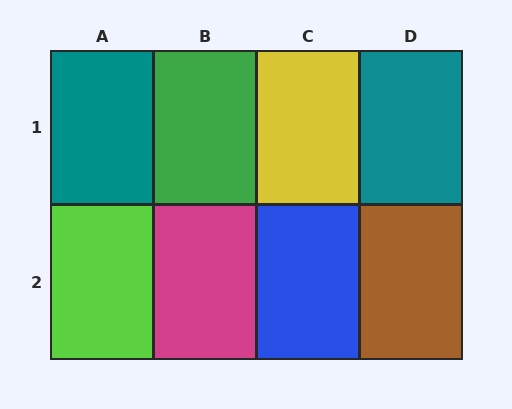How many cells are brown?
1 cell is brown.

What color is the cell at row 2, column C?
Blue.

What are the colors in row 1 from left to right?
Teal, green, yellow, teal.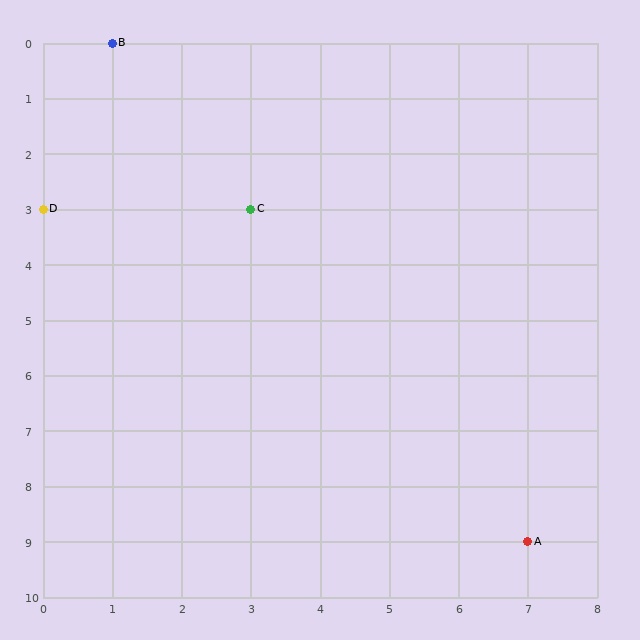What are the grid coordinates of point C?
Point C is at grid coordinates (3, 3).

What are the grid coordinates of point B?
Point B is at grid coordinates (1, 0).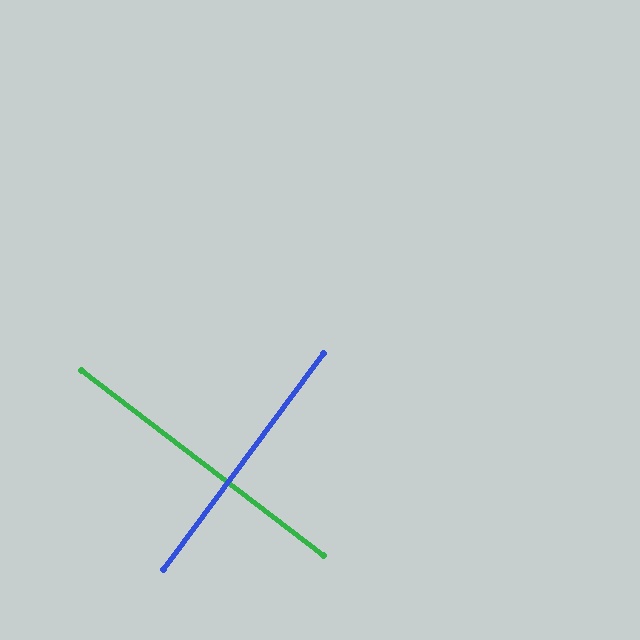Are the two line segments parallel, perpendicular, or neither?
Perpendicular — they meet at approximately 89°.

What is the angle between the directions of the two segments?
Approximately 89 degrees.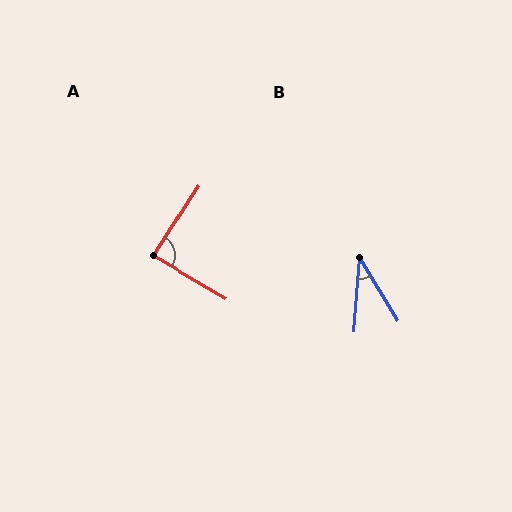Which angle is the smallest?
B, at approximately 35 degrees.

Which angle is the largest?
A, at approximately 87 degrees.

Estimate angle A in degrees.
Approximately 87 degrees.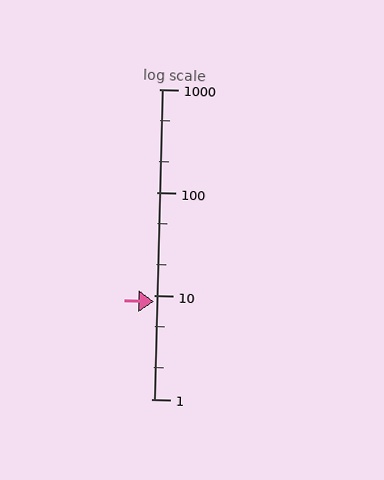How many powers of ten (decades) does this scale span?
The scale spans 3 decades, from 1 to 1000.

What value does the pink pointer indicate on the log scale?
The pointer indicates approximately 8.8.